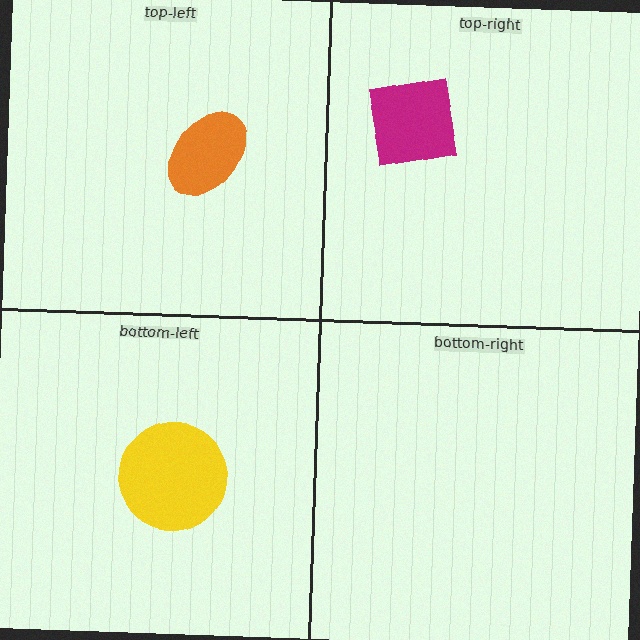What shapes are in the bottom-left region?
The yellow circle.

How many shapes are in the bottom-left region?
1.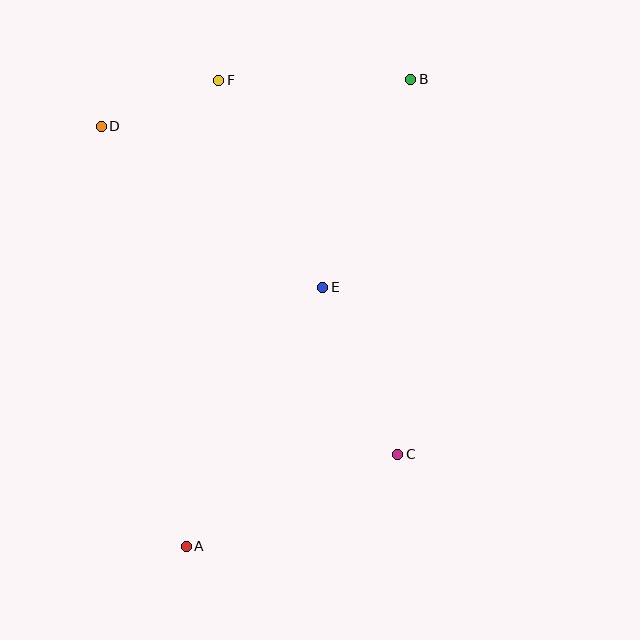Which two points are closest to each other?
Points D and F are closest to each other.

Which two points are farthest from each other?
Points A and B are farthest from each other.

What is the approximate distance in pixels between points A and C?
The distance between A and C is approximately 231 pixels.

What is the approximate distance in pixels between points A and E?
The distance between A and E is approximately 293 pixels.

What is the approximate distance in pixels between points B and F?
The distance between B and F is approximately 192 pixels.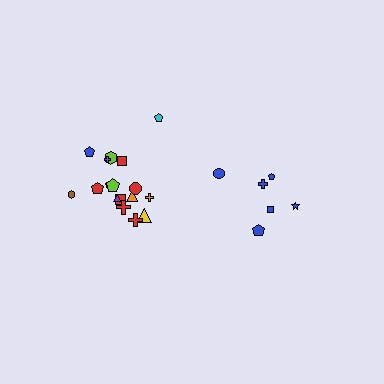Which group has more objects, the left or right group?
The left group.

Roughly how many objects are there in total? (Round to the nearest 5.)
Roughly 25 objects in total.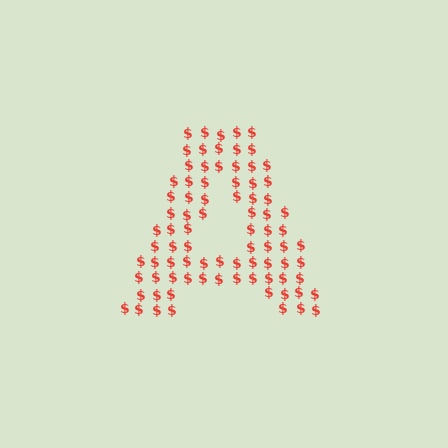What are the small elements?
The small elements are dollar signs.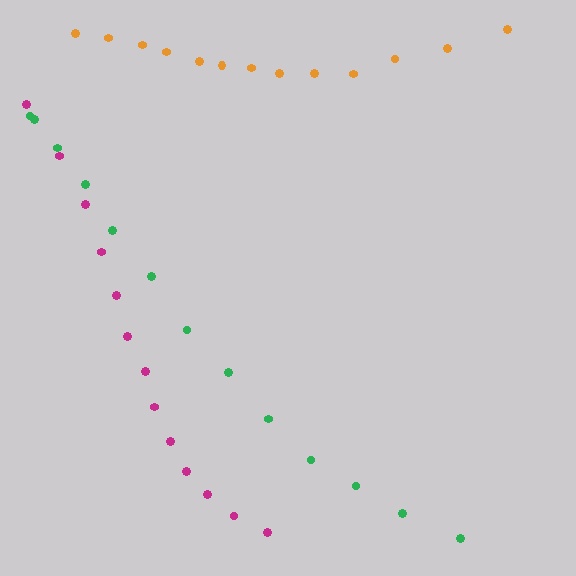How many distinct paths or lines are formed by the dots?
There are 3 distinct paths.